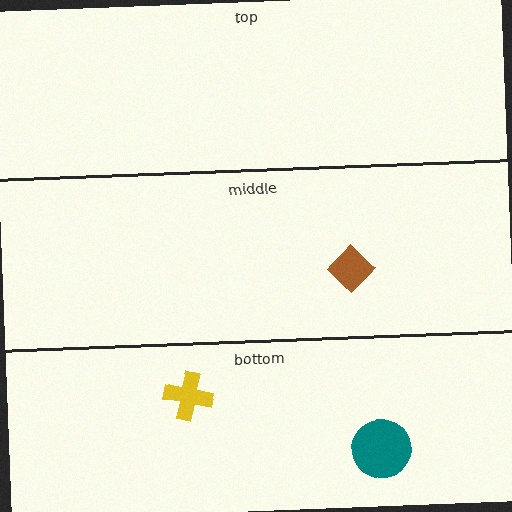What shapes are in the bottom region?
The yellow cross, the teal circle.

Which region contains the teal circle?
The bottom region.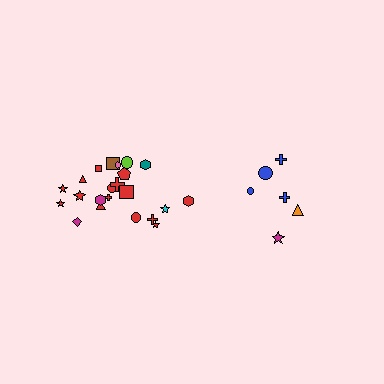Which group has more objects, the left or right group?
The left group.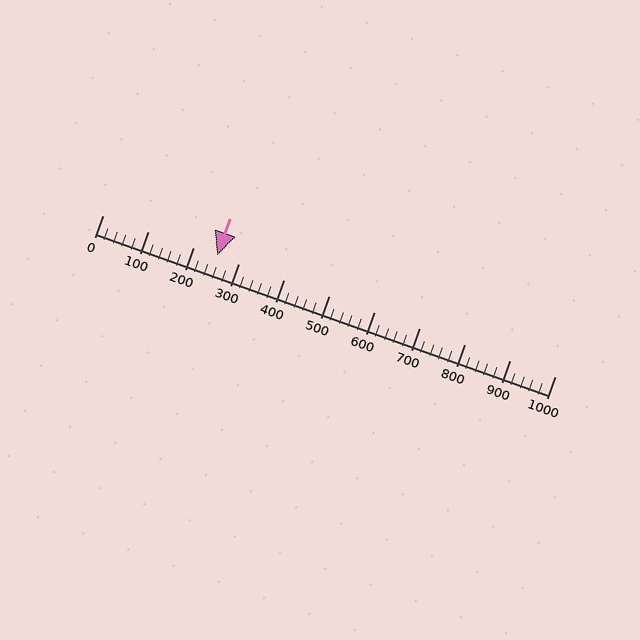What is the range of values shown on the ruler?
The ruler shows values from 0 to 1000.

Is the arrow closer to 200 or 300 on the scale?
The arrow is closer to 300.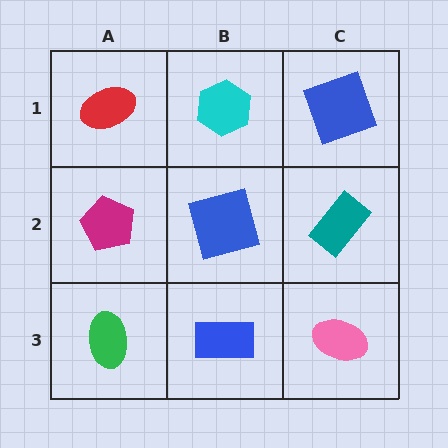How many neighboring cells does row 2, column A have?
3.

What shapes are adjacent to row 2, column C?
A blue square (row 1, column C), a pink ellipse (row 3, column C), a blue square (row 2, column B).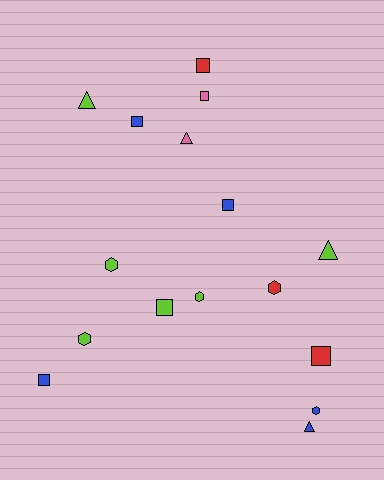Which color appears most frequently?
Lime, with 6 objects.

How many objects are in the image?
There are 16 objects.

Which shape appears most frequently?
Square, with 7 objects.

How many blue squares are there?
There are 3 blue squares.